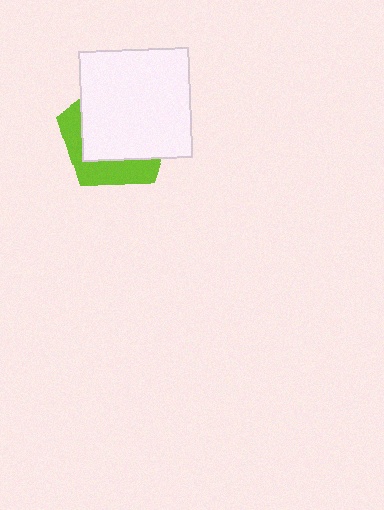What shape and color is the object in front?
The object in front is a white square.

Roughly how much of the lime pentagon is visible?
A small part of it is visible (roughly 32%).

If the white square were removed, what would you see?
You would see the complete lime pentagon.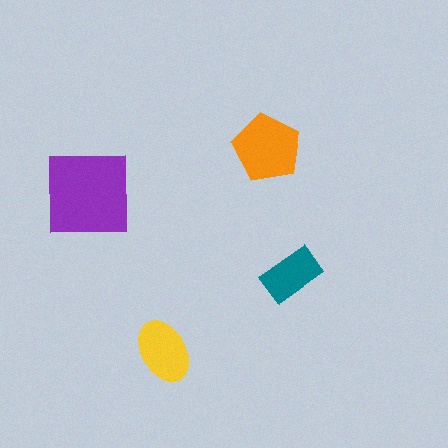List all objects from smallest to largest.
The teal rectangle, the yellow ellipse, the orange pentagon, the purple square.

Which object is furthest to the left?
The purple square is leftmost.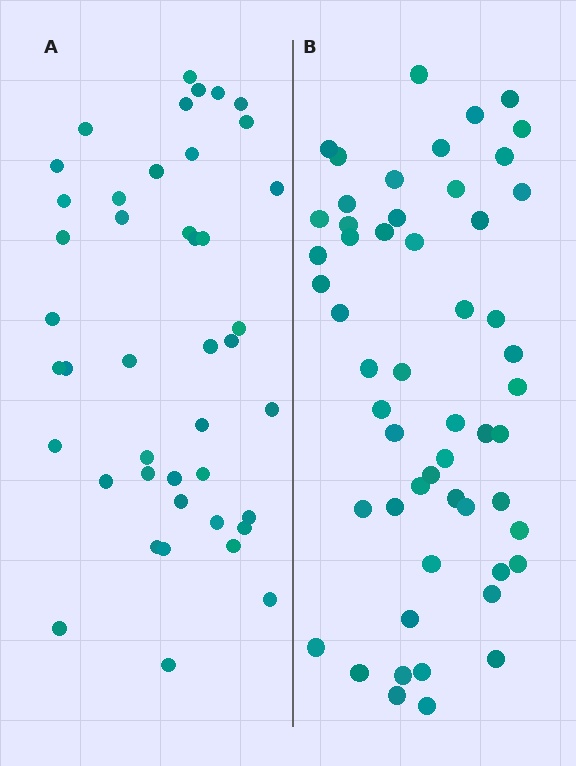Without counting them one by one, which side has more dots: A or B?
Region B (the right region) has more dots.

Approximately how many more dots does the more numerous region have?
Region B has roughly 12 or so more dots than region A.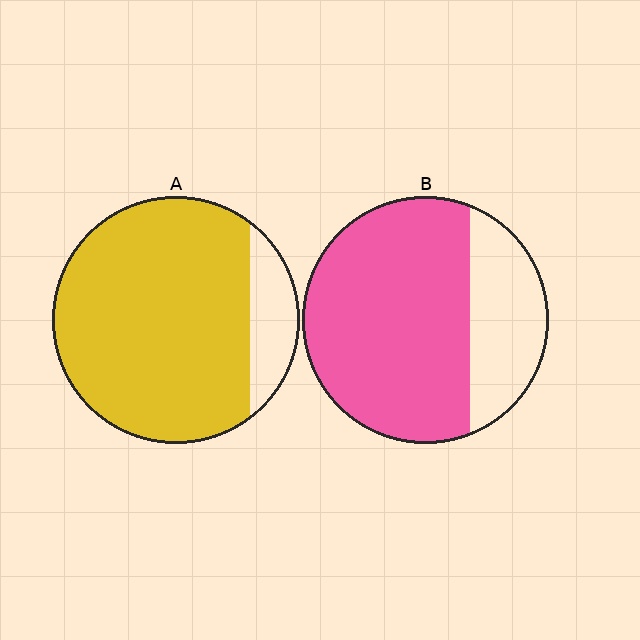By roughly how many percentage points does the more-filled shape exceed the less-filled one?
By roughly 15 percentage points (A over B).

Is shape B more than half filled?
Yes.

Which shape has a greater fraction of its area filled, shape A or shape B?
Shape A.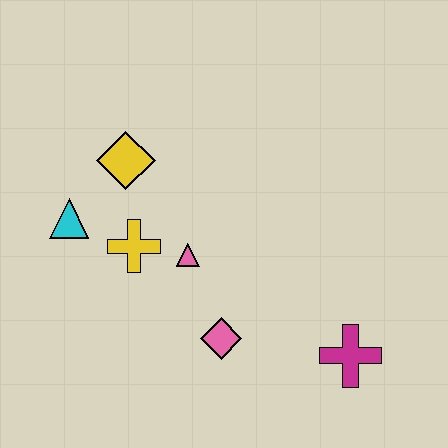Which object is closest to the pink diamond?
The pink triangle is closest to the pink diamond.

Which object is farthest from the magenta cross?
The cyan triangle is farthest from the magenta cross.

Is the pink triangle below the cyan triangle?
Yes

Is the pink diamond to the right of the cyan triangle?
Yes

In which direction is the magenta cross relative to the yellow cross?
The magenta cross is to the right of the yellow cross.